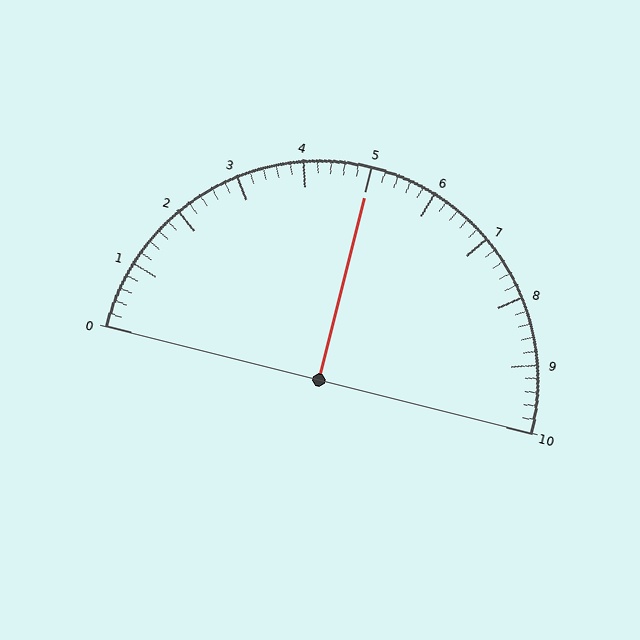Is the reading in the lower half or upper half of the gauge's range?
The reading is in the upper half of the range (0 to 10).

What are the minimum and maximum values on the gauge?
The gauge ranges from 0 to 10.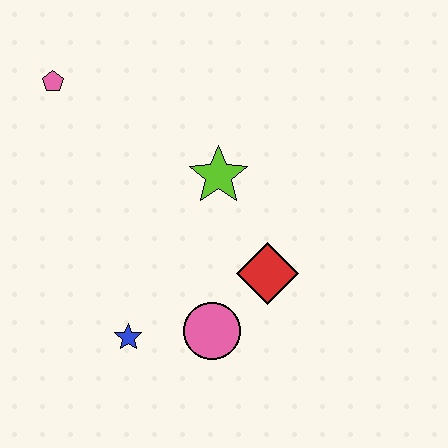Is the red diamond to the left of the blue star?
No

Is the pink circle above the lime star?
No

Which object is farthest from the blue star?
The pink pentagon is farthest from the blue star.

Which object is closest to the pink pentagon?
The lime star is closest to the pink pentagon.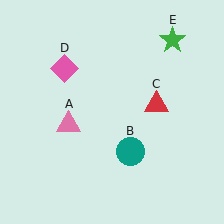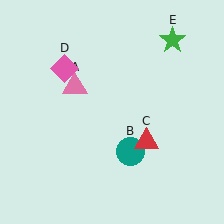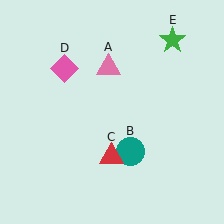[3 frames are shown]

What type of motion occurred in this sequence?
The pink triangle (object A), red triangle (object C) rotated clockwise around the center of the scene.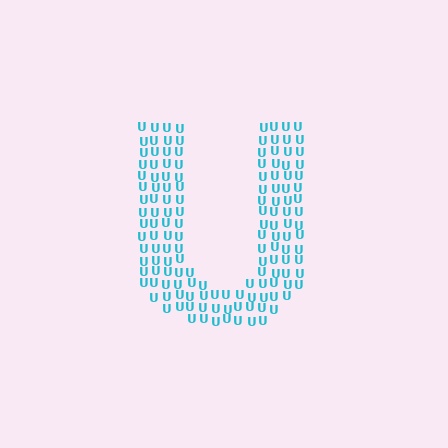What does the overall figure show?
The overall figure shows the letter U.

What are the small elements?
The small elements are letter U's.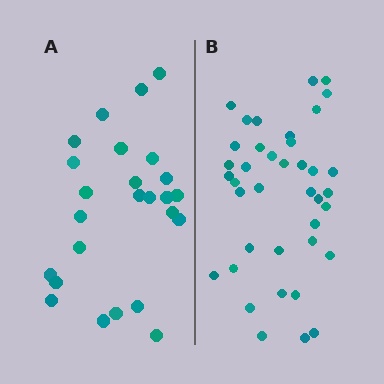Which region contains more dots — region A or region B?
Region B (the right region) has more dots.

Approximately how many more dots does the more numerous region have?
Region B has approximately 15 more dots than region A.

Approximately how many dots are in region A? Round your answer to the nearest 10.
About 20 dots. (The exact count is 25, which rounds to 20.)